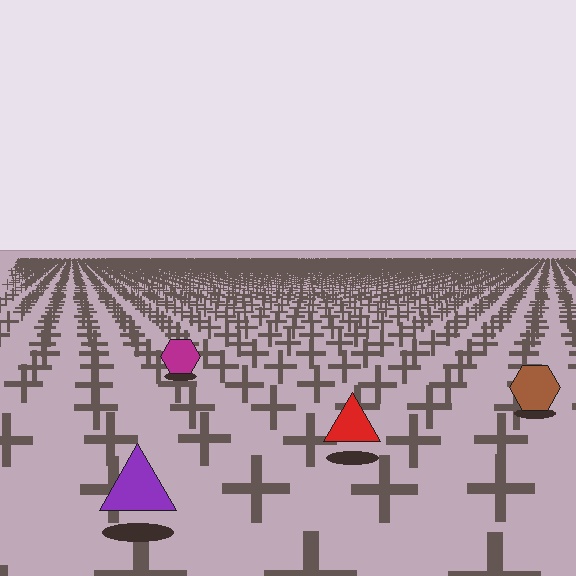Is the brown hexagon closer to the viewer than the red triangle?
No. The red triangle is closer — you can tell from the texture gradient: the ground texture is coarser near it.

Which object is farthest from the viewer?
The magenta hexagon is farthest from the viewer. It appears smaller and the ground texture around it is denser.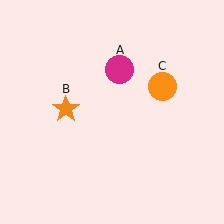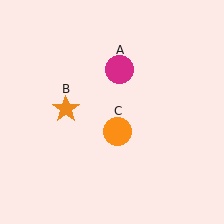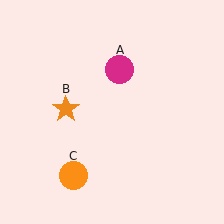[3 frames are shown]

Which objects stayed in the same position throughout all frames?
Magenta circle (object A) and orange star (object B) remained stationary.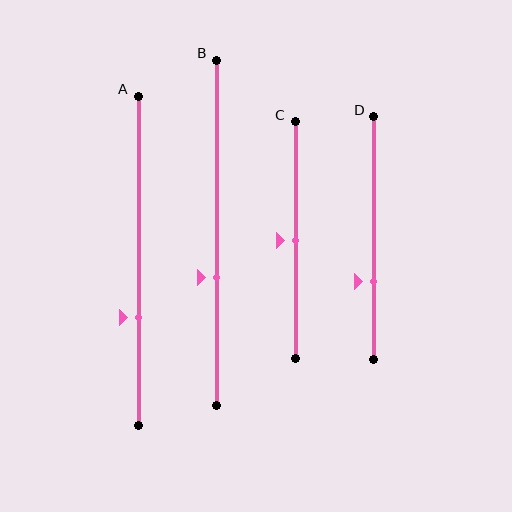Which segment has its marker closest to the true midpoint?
Segment C has its marker closest to the true midpoint.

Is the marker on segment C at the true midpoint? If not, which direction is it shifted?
Yes, the marker on segment C is at the true midpoint.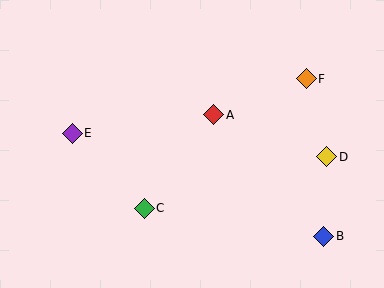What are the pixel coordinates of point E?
Point E is at (72, 133).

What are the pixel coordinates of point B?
Point B is at (324, 236).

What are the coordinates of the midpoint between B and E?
The midpoint between B and E is at (198, 185).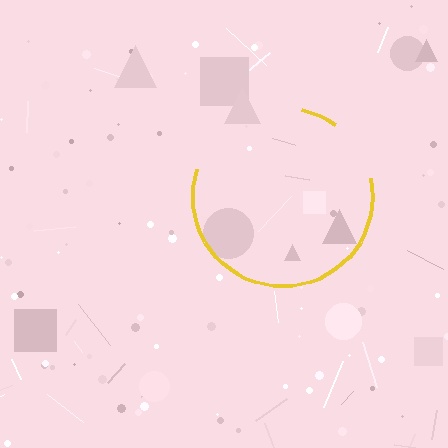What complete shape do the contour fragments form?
The contour fragments form a circle.